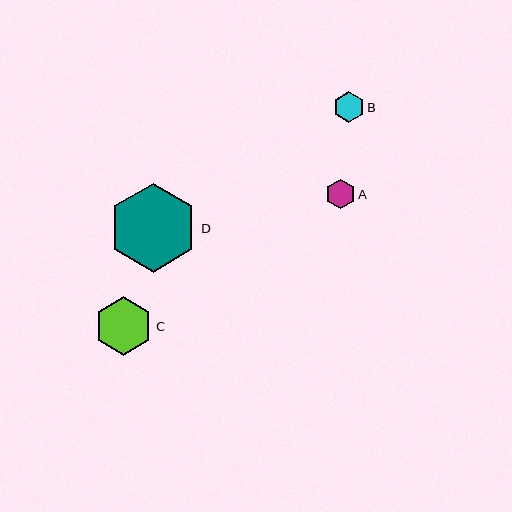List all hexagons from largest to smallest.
From largest to smallest: D, C, B, A.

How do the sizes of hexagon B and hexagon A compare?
Hexagon B and hexagon A are approximately the same size.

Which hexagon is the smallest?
Hexagon A is the smallest with a size of approximately 29 pixels.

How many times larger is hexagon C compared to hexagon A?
Hexagon C is approximately 2.0 times the size of hexagon A.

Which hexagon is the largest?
Hexagon D is the largest with a size of approximately 89 pixels.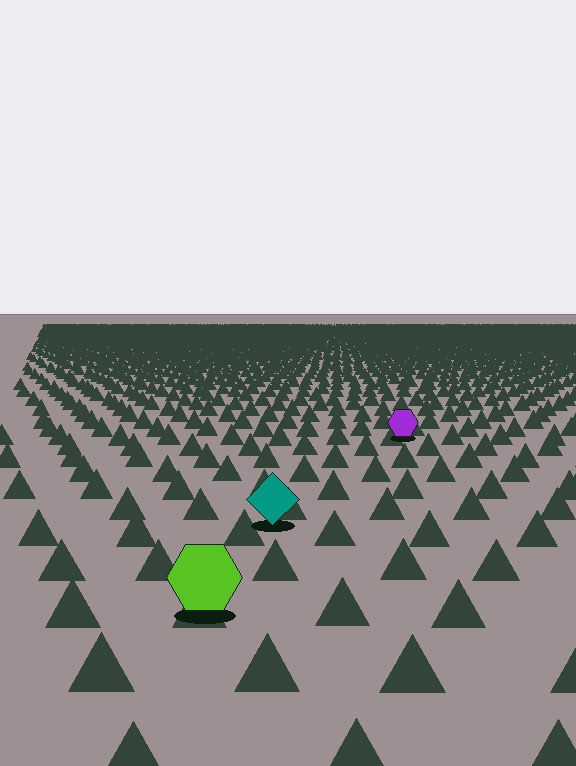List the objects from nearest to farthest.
From nearest to farthest: the lime hexagon, the teal diamond, the purple hexagon.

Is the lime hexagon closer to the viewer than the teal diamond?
Yes. The lime hexagon is closer — you can tell from the texture gradient: the ground texture is coarser near it.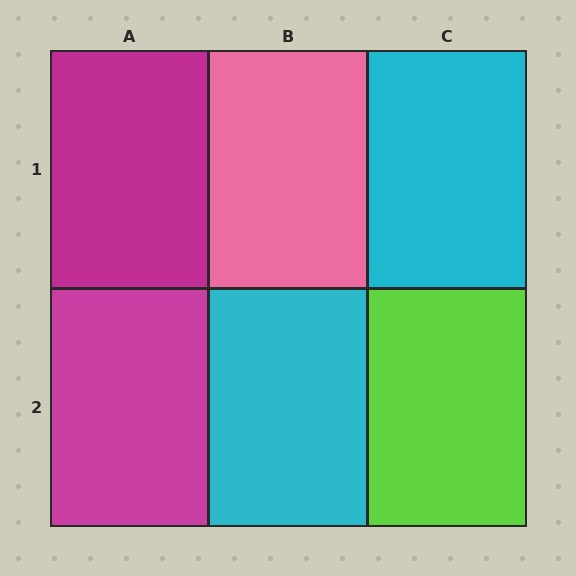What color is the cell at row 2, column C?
Lime.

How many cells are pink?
1 cell is pink.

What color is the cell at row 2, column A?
Magenta.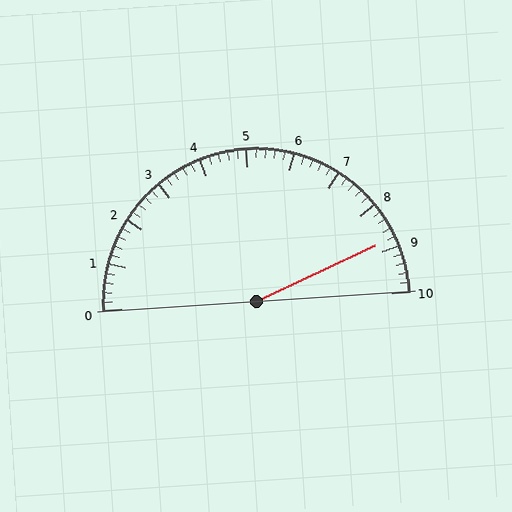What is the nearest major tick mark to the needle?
The nearest major tick mark is 9.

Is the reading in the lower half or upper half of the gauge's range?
The reading is in the upper half of the range (0 to 10).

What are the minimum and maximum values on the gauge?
The gauge ranges from 0 to 10.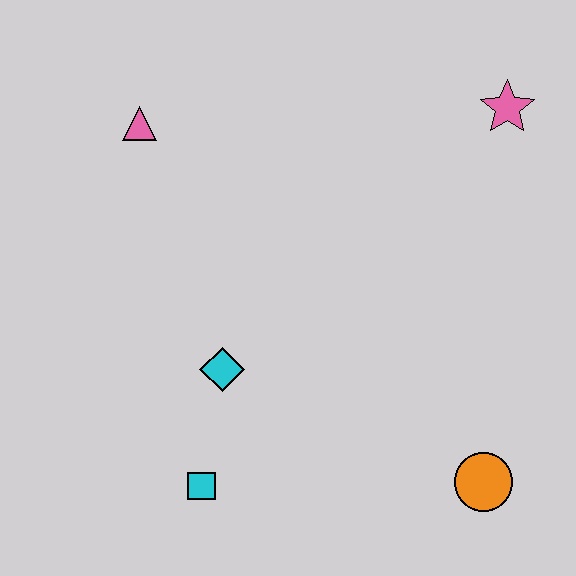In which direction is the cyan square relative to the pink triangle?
The cyan square is below the pink triangle.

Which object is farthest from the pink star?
The cyan square is farthest from the pink star.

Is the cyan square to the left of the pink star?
Yes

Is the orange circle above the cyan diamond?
No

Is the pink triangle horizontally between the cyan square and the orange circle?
No